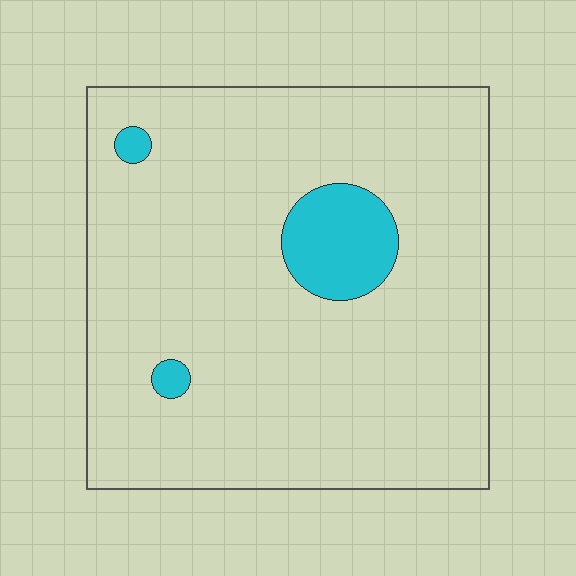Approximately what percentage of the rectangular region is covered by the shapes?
Approximately 10%.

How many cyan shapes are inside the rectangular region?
3.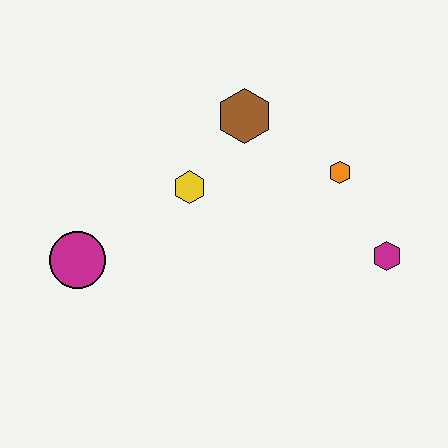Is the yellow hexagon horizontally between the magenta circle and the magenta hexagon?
Yes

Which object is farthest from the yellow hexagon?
The magenta hexagon is farthest from the yellow hexagon.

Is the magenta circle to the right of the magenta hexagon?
No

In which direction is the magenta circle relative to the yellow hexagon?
The magenta circle is to the left of the yellow hexagon.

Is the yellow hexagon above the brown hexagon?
No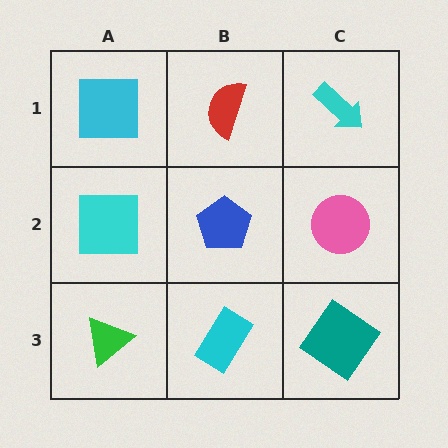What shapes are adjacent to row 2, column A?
A cyan square (row 1, column A), a green triangle (row 3, column A), a blue pentagon (row 2, column B).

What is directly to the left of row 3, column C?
A cyan rectangle.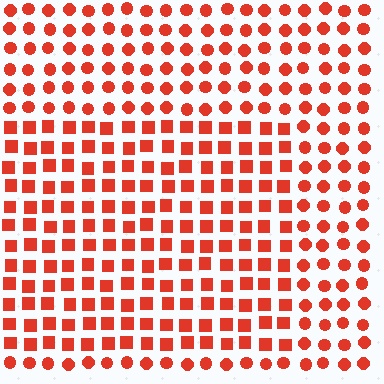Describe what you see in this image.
The image is filled with small red elements arranged in a uniform grid. A rectangle-shaped region contains squares, while the surrounding area contains circles. The boundary is defined purely by the change in element shape.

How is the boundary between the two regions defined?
The boundary is defined by a change in element shape: squares inside vs. circles outside. All elements share the same color and spacing.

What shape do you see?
I see a rectangle.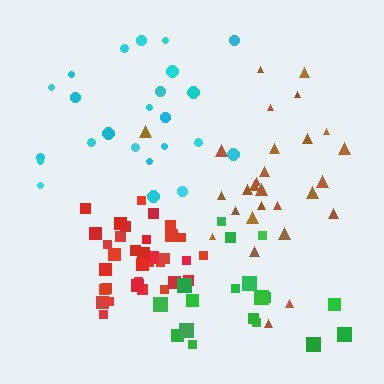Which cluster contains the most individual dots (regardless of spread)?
Red (35).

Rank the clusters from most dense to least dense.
red, brown, green, cyan.